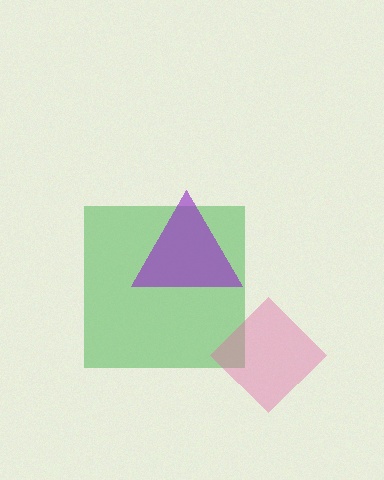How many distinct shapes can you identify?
There are 3 distinct shapes: a green square, a pink diamond, a purple triangle.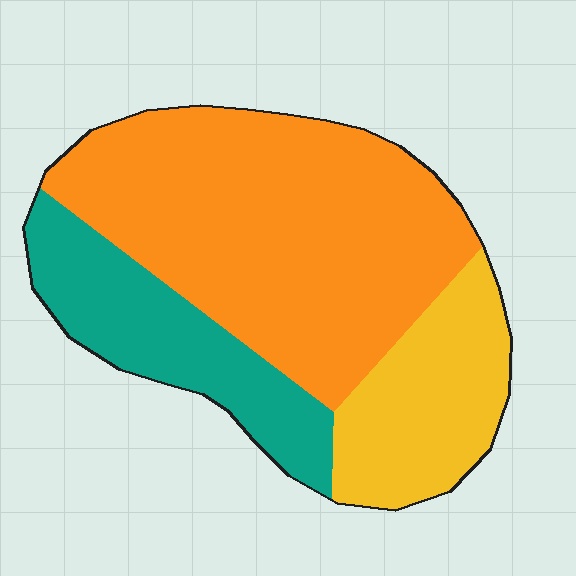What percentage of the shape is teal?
Teal takes up about one fifth (1/5) of the shape.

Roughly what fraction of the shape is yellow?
Yellow covers 21% of the shape.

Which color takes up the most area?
Orange, at roughly 55%.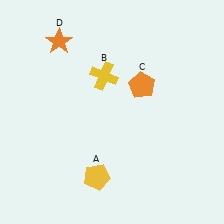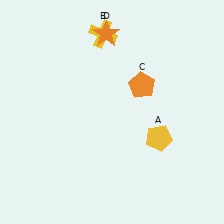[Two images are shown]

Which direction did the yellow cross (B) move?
The yellow cross (B) moved up.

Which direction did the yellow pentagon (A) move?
The yellow pentagon (A) moved right.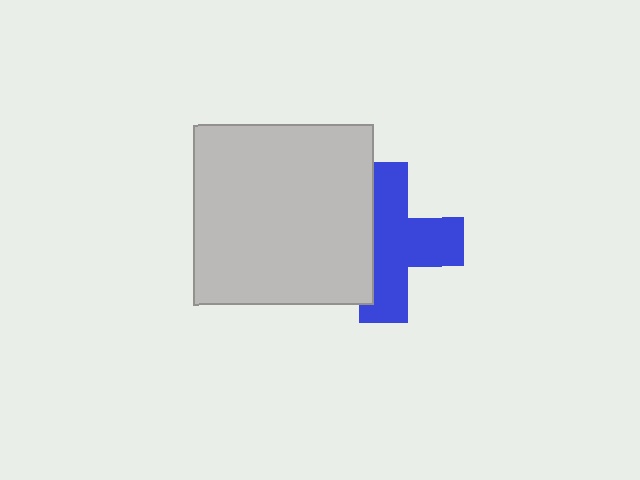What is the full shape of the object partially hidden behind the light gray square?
The partially hidden object is a blue cross.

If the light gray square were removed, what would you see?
You would see the complete blue cross.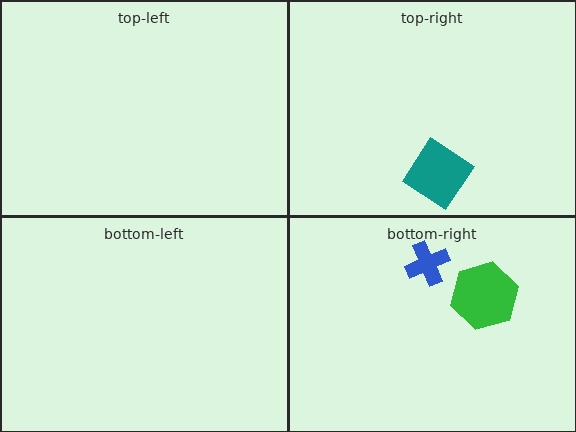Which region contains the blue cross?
The bottom-right region.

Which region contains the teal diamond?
The top-right region.